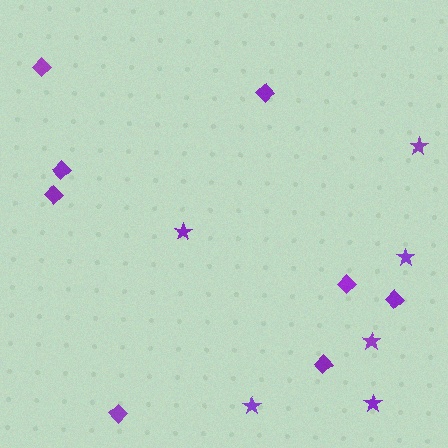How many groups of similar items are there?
There are 2 groups: one group of stars (6) and one group of diamonds (8).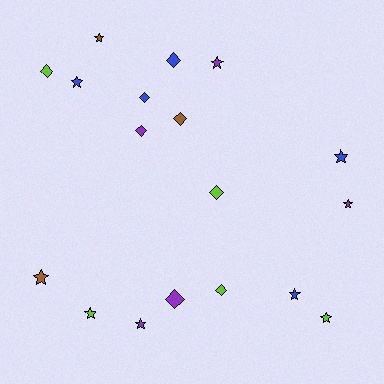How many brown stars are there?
There are 2 brown stars.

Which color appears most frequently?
Purple, with 5 objects.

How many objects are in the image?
There are 18 objects.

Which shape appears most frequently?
Star, with 10 objects.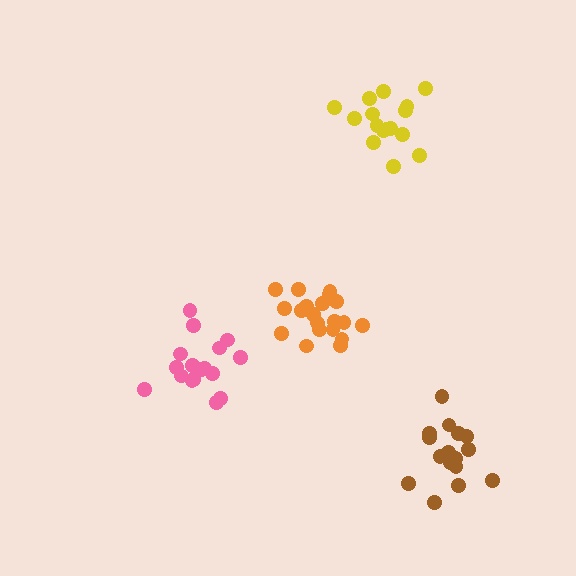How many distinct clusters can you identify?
There are 4 distinct clusters.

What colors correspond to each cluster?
The clusters are colored: brown, yellow, orange, pink.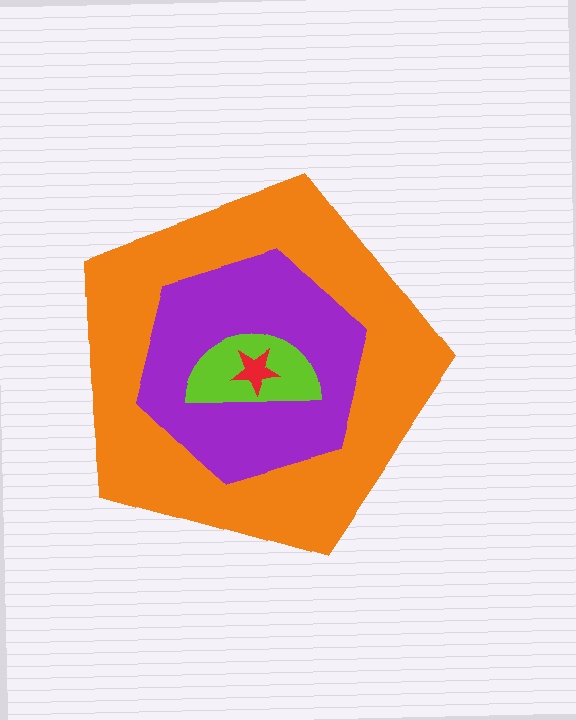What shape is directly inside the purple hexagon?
The lime semicircle.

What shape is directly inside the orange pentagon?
The purple hexagon.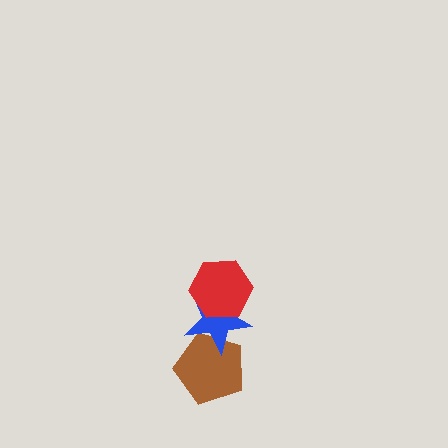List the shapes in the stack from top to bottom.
From top to bottom: the red hexagon, the blue star, the brown pentagon.